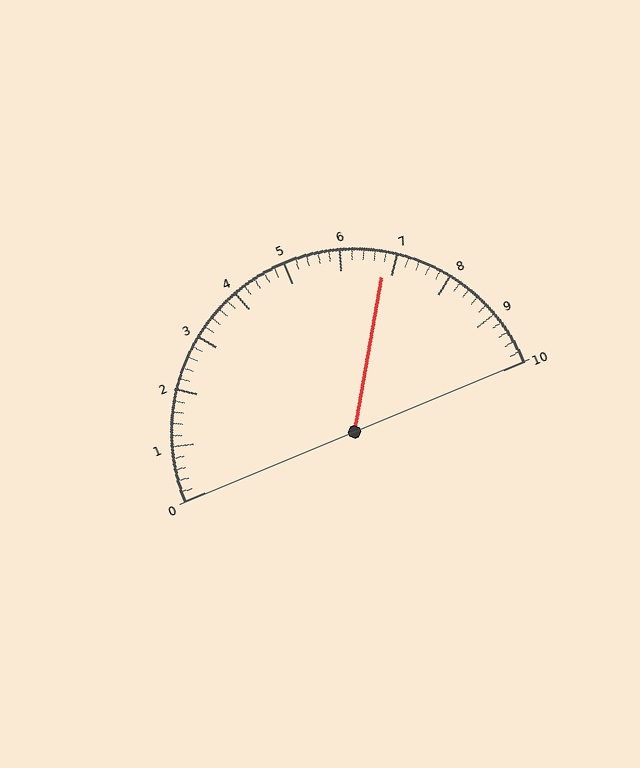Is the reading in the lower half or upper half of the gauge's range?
The reading is in the upper half of the range (0 to 10).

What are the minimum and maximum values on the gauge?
The gauge ranges from 0 to 10.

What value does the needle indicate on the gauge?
The needle indicates approximately 6.8.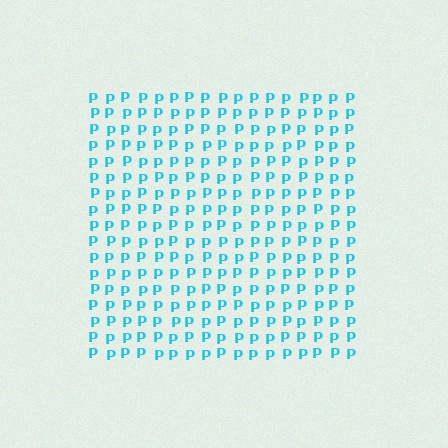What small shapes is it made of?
It is made of small letter P's.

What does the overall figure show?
The overall figure shows a square.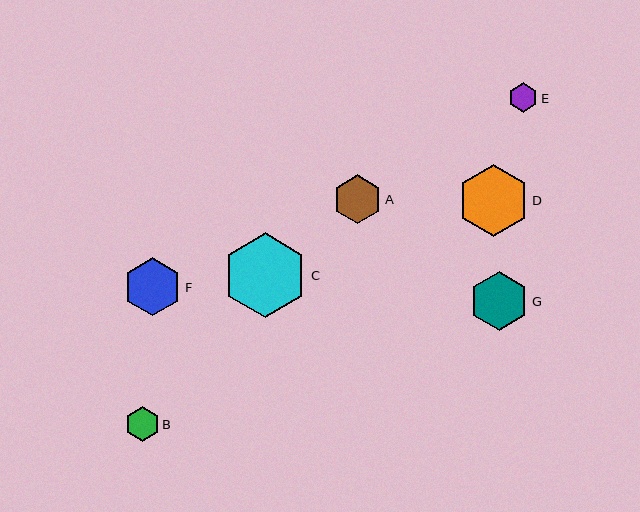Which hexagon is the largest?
Hexagon C is the largest with a size of approximately 85 pixels.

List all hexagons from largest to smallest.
From largest to smallest: C, D, G, F, A, B, E.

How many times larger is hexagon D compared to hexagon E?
Hexagon D is approximately 2.4 times the size of hexagon E.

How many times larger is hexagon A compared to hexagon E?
Hexagon A is approximately 1.6 times the size of hexagon E.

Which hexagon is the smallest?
Hexagon E is the smallest with a size of approximately 30 pixels.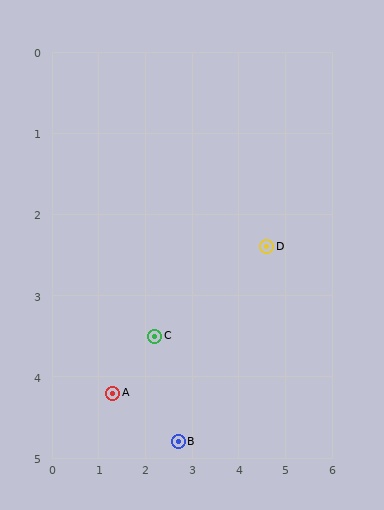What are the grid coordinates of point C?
Point C is at approximately (2.2, 3.5).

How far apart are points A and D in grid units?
Points A and D are about 3.8 grid units apart.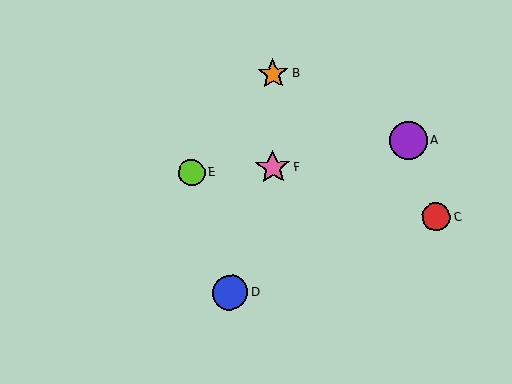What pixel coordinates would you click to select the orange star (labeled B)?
Click at (273, 74) to select the orange star B.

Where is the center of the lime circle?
The center of the lime circle is at (191, 173).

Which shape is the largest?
The purple circle (labeled A) is the largest.